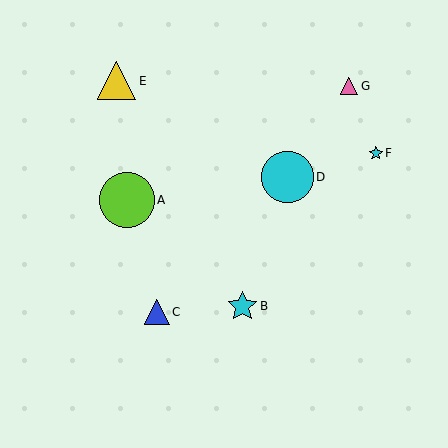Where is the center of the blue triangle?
The center of the blue triangle is at (157, 312).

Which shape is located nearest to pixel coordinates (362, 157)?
The cyan star (labeled F) at (376, 153) is nearest to that location.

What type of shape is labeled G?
Shape G is a pink triangle.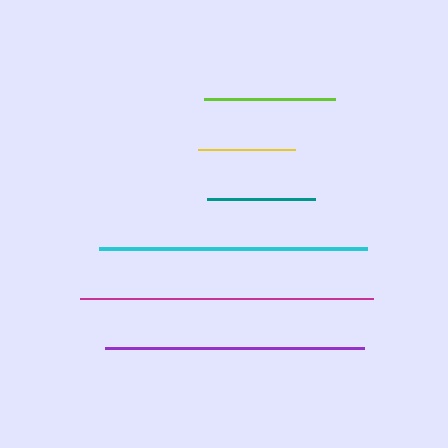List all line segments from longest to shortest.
From longest to shortest: magenta, cyan, purple, lime, teal, yellow.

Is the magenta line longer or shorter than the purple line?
The magenta line is longer than the purple line.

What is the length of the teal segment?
The teal segment is approximately 109 pixels long.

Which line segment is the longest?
The magenta line is the longest at approximately 293 pixels.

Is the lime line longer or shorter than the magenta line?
The magenta line is longer than the lime line.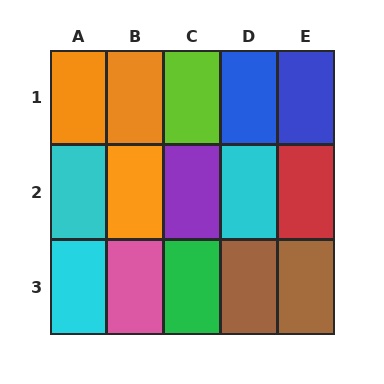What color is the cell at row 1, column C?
Lime.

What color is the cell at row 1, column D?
Blue.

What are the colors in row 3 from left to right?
Cyan, pink, green, brown, brown.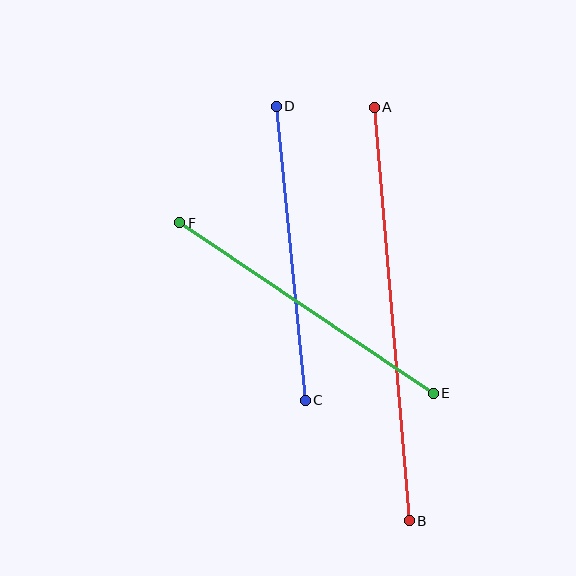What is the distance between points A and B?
The distance is approximately 415 pixels.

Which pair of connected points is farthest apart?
Points A and B are farthest apart.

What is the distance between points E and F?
The distance is approximately 305 pixels.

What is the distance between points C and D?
The distance is approximately 295 pixels.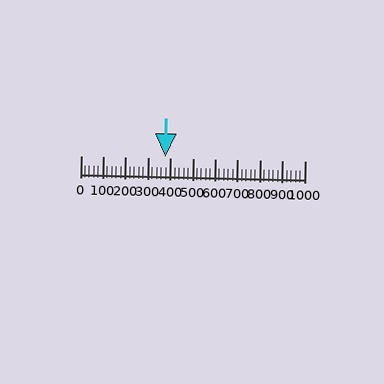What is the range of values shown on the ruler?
The ruler shows values from 0 to 1000.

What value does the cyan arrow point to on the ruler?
The cyan arrow points to approximately 375.